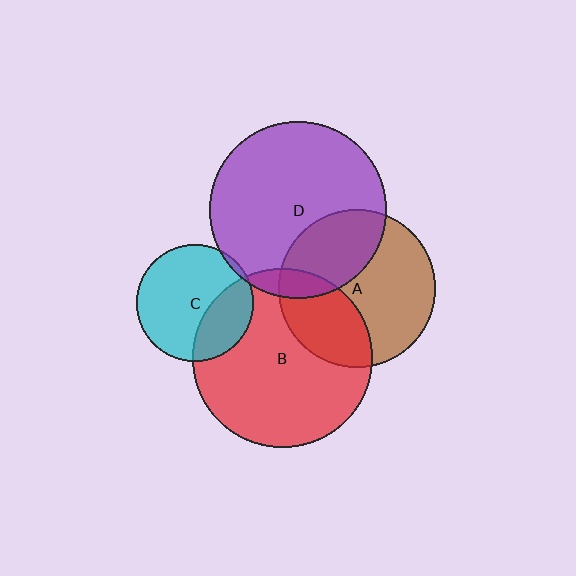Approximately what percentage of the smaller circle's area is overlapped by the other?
Approximately 35%.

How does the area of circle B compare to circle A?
Approximately 1.3 times.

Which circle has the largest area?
Circle B (red).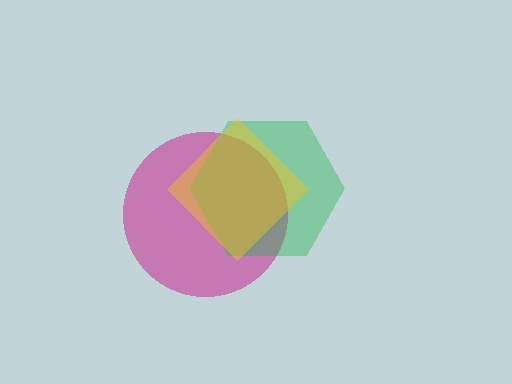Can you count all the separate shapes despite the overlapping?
Yes, there are 3 separate shapes.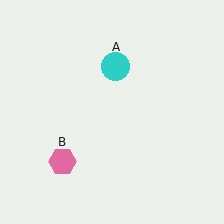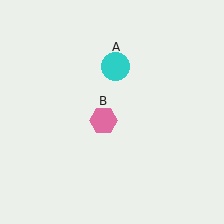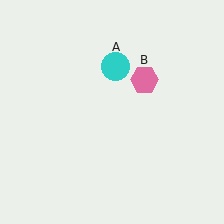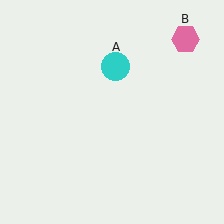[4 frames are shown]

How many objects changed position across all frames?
1 object changed position: pink hexagon (object B).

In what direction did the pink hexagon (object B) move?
The pink hexagon (object B) moved up and to the right.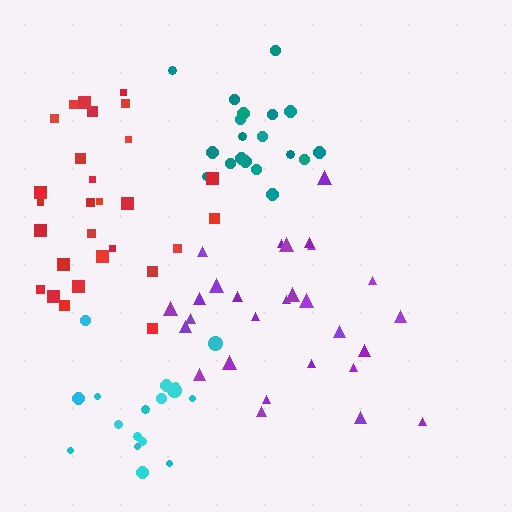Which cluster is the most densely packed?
Teal.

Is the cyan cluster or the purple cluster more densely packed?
Cyan.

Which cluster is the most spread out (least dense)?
Purple.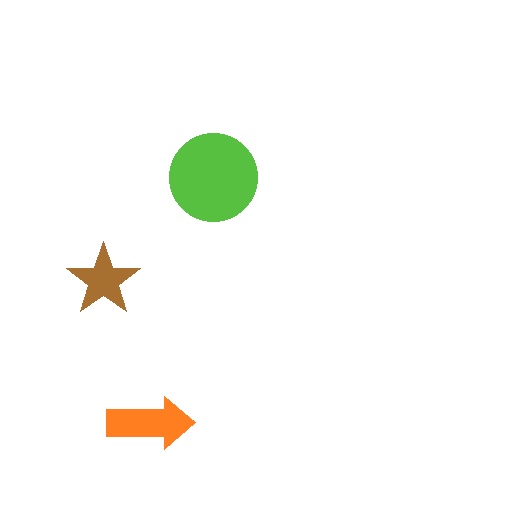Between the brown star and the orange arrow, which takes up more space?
The orange arrow.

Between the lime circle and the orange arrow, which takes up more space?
The lime circle.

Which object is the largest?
The lime circle.